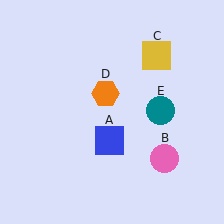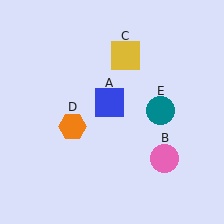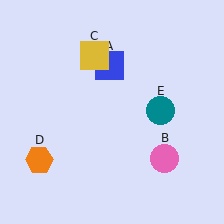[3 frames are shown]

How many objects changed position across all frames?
3 objects changed position: blue square (object A), yellow square (object C), orange hexagon (object D).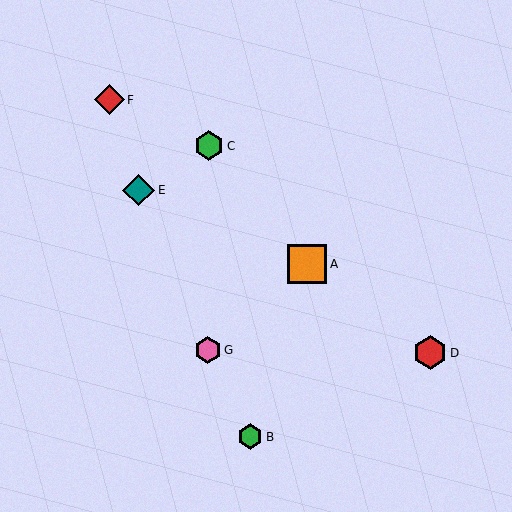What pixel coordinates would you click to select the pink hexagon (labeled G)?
Click at (208, 350) to select the pink hexagon G.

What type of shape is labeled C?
Shape C is a green hexagon.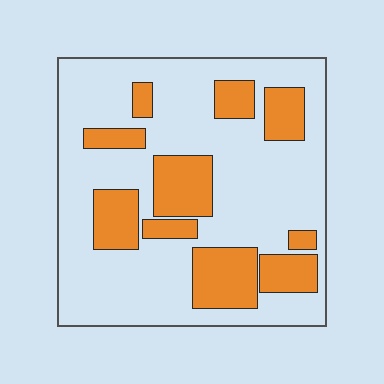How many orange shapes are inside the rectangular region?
10.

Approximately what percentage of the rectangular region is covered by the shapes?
Approximately 30%.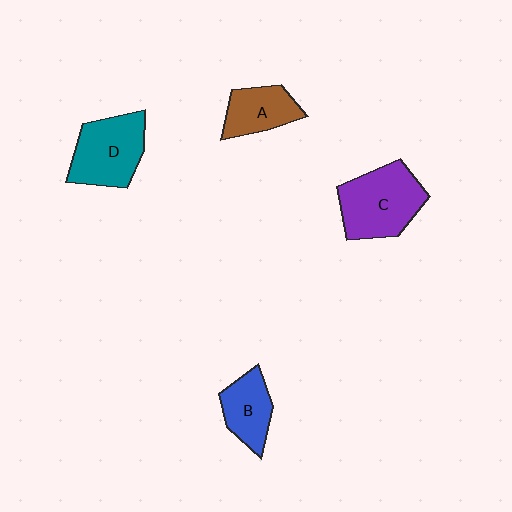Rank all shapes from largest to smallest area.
From largest to smallest: C (purple), D (teal), A (brown), B (blue).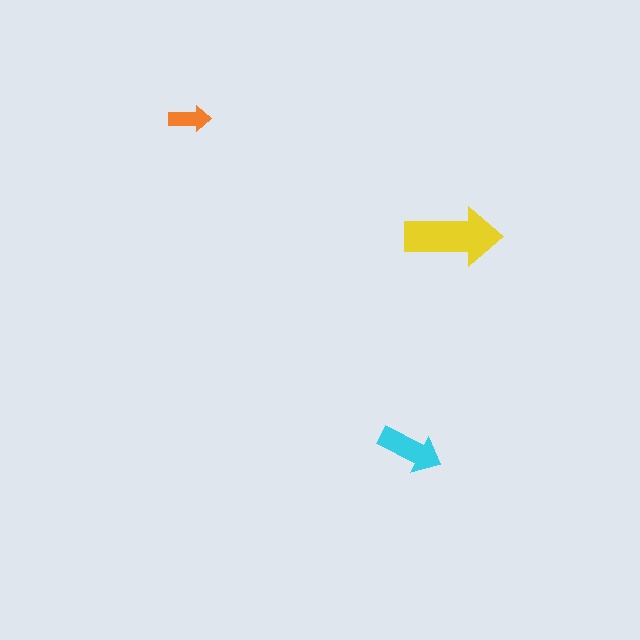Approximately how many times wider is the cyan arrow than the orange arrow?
About 1.5 times wider.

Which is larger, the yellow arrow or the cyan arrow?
The yellow one.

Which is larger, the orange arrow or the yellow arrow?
The yellow one.